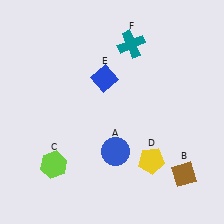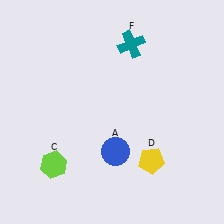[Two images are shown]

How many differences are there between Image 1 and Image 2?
There are 2 differences between the two images.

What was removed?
The blue diamond (E), the brown diamond (B) were removed in Image 2.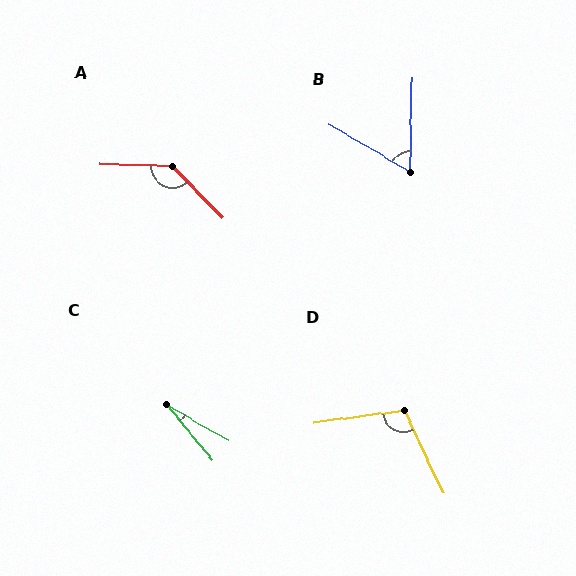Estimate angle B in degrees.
Approximately 61 degrees.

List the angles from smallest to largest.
C (20°), B (61°), D (108°), A (136°).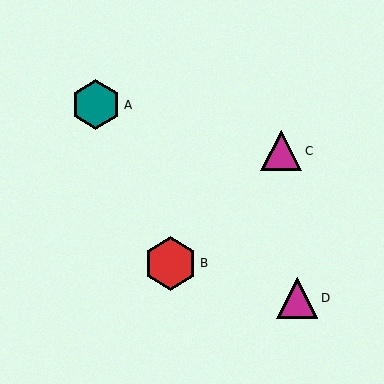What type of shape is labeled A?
Shape A is a teal hexagon.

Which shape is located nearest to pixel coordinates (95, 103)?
The teal hexagon (labeled A) at (96, 105) is nearest to that location.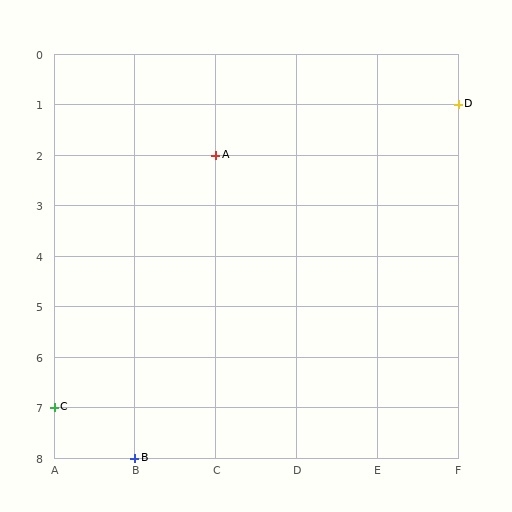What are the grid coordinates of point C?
Point C is at grid coordinates (A, 7).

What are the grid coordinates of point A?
Point A is at grid coordinates (C, 2).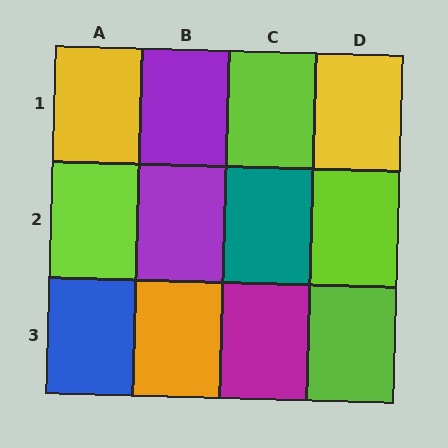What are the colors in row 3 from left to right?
Blue, orange, magenta, lime.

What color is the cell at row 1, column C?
Lime.